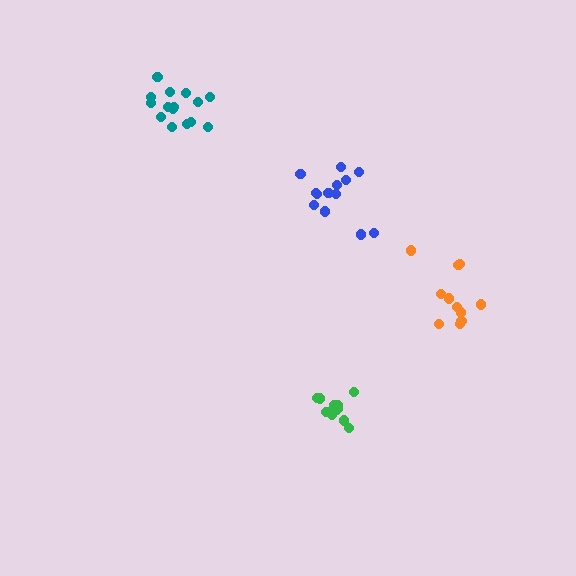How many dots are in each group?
Group 1: 15 dots, Group 2: 11 dots, Group 3: 13 dots, Group 4: 11 dots (50 total).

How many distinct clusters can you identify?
There are 4 distinct clusters.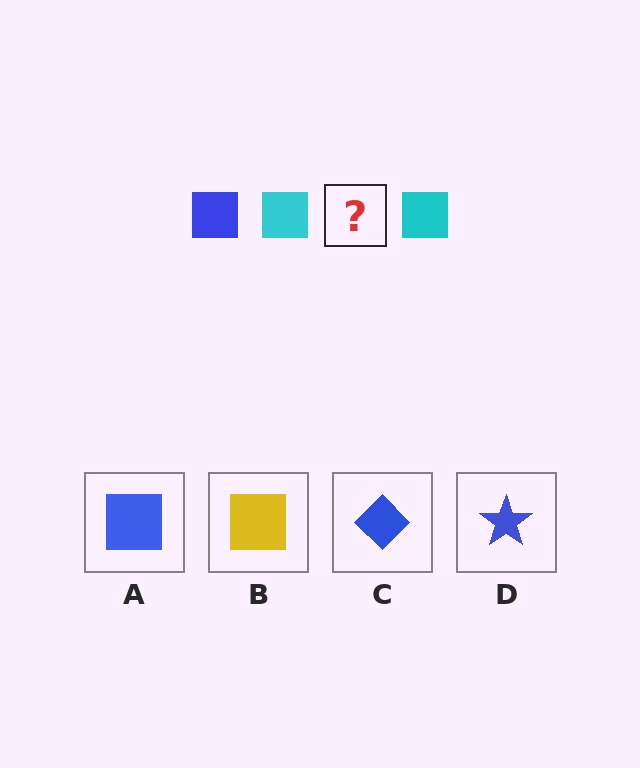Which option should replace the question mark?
Option A.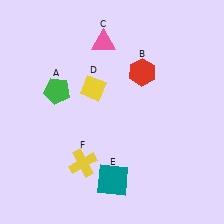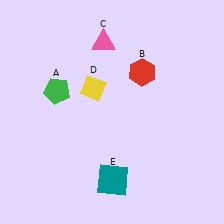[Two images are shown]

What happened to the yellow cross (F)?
The yellow cross (F) was removed in Image 2. It was in the bottom-left area of Image 1.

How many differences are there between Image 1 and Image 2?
There is 1 difference between the two images.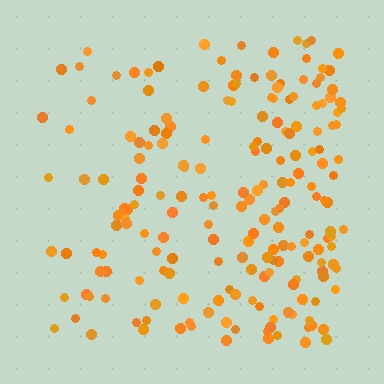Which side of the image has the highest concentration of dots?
The right.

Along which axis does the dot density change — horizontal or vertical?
Horizontal.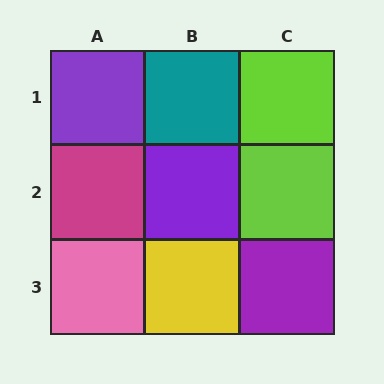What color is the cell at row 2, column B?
Purple.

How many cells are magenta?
1 cell is magenta.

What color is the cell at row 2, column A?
Magenta.